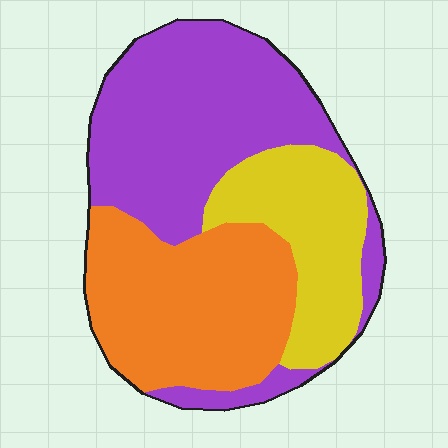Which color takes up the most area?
Purple, at roughly 45%.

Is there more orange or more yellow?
Orange.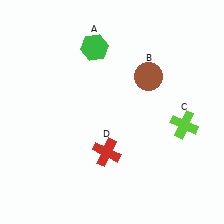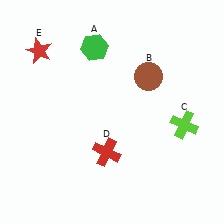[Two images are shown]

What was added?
A red star (E) was added in Image 2.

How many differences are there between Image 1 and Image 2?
There is 1 difference between the two images.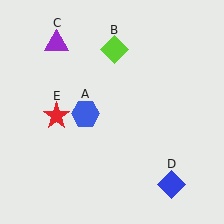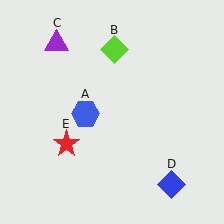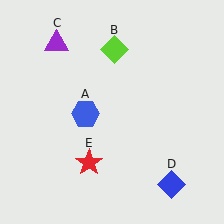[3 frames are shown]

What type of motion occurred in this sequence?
The red star (object E) rotated counterclockwise around the center of the scene.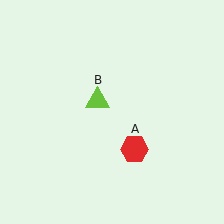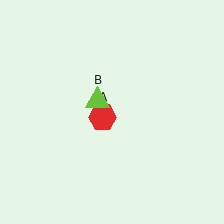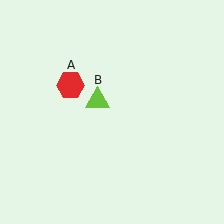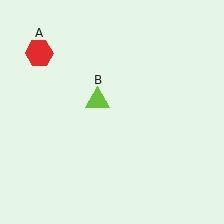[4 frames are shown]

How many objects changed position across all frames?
1 object changed position: red hexagon (object A).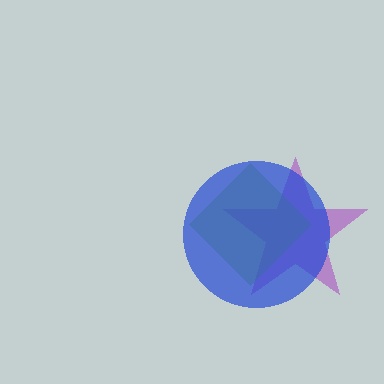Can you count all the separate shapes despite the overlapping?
Yes, there are 3 separate shapes.